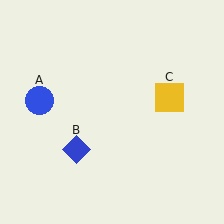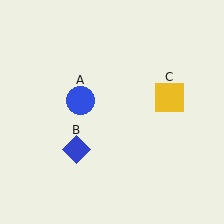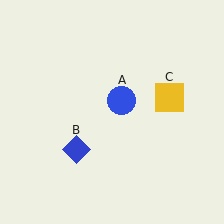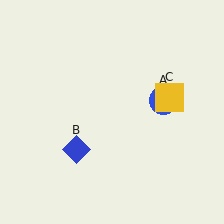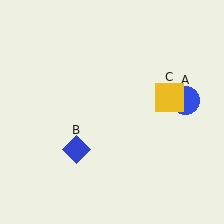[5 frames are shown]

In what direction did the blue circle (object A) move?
The blue circle (object A) moved right.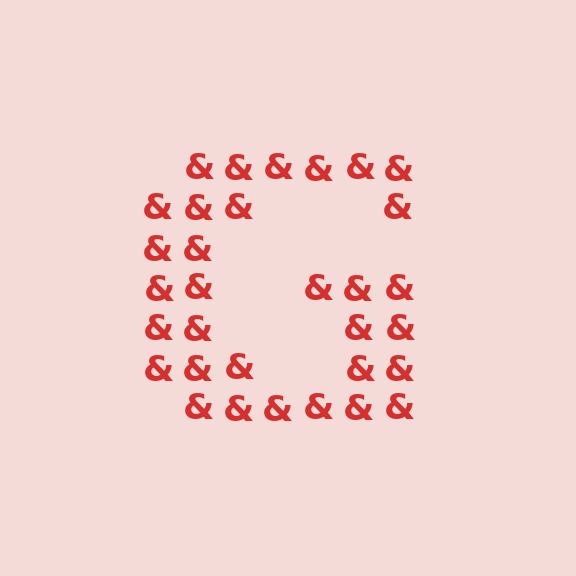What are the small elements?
The small elements are ampersands.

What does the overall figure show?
The overall figure shows the letter G.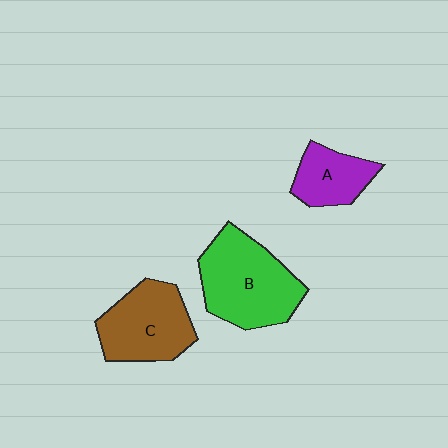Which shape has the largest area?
Shape B (green).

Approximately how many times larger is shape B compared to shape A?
Approximately 1.9 times.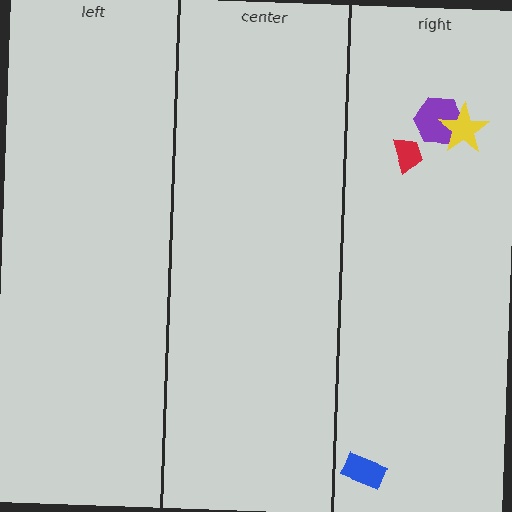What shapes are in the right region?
The red trapezoid, the purple hexagon, the blue rectangle, the yellow star.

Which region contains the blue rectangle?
The right region.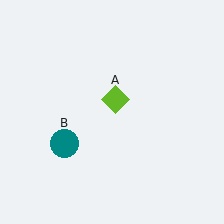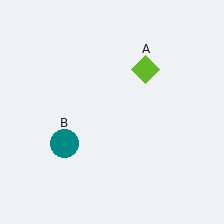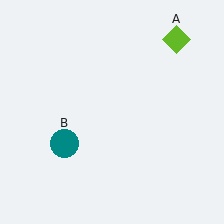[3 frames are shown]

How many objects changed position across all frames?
1 object changed position: lime diamond (object A).